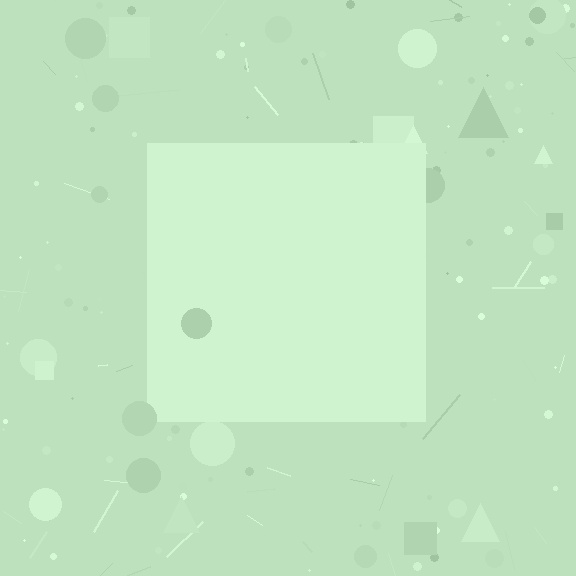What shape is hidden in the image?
A square is hidden in the image.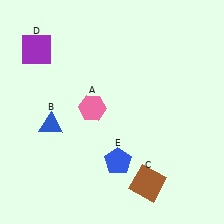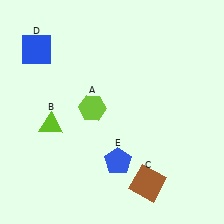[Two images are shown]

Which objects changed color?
A changed from pink to lime. B changed from blue to lime. D changed from purple to blue.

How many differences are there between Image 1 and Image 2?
There are 3 differences between the two images.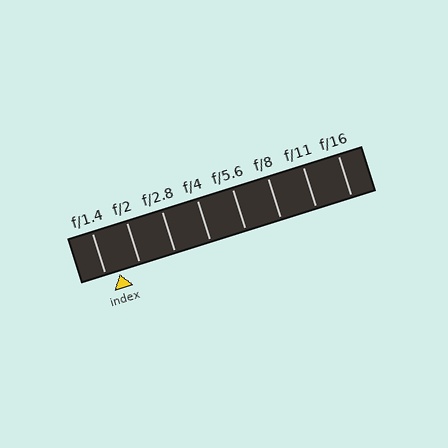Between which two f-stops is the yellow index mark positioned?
The index mark is between f/1.4 and f/2.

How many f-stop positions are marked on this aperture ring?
There are 8 f-stop positions marked.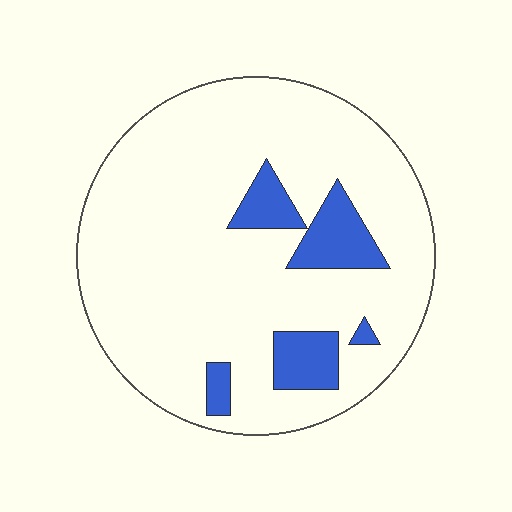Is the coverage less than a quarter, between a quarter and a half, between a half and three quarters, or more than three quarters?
Less than a quarter.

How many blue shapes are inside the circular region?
5.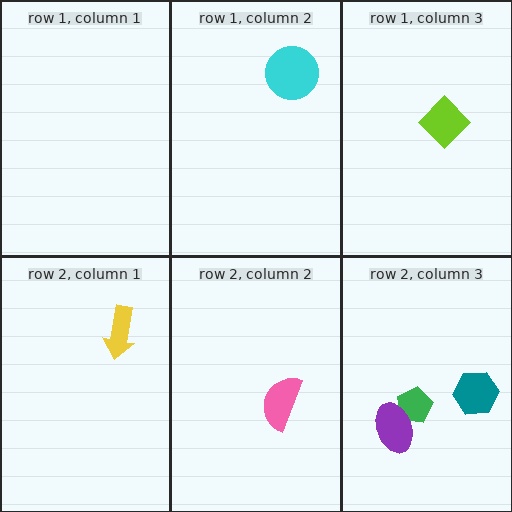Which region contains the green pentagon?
The row 2, column 3 region.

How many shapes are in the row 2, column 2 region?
1.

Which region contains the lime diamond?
The row 1, column 3 region.